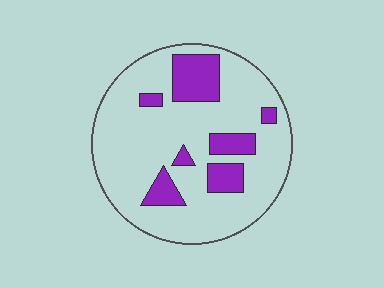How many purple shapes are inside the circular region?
7.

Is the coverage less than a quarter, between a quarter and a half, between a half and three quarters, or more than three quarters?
Less than a quarter.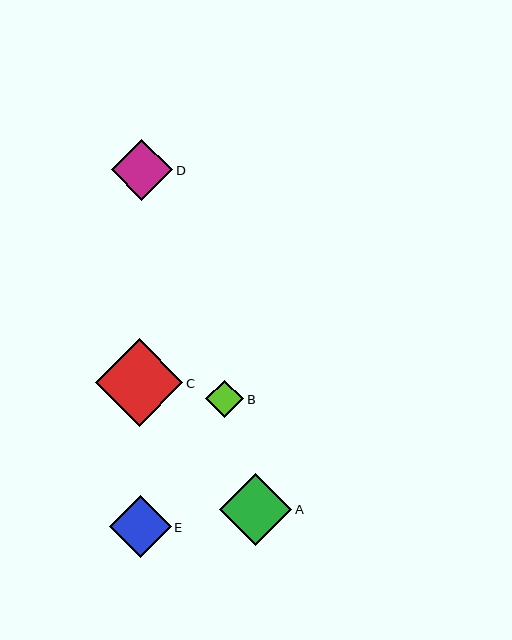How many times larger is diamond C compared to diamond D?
Diamond C is approximately 1.4 times the size of diamond D.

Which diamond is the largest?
Diamond C is the largest with a size of approximately 87 pixels.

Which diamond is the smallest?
Diamond B is the smallest with a size of approximately 38 pixels.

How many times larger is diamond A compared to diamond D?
Diamond A is approximately 1.2 times the size of diamond D.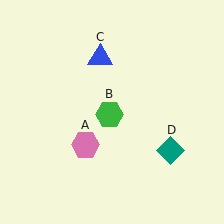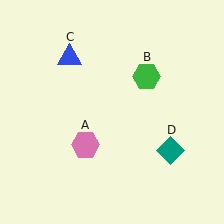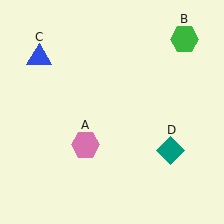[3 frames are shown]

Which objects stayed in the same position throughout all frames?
Pink hexagon (object A) and teal diamond (object D) remained stationary.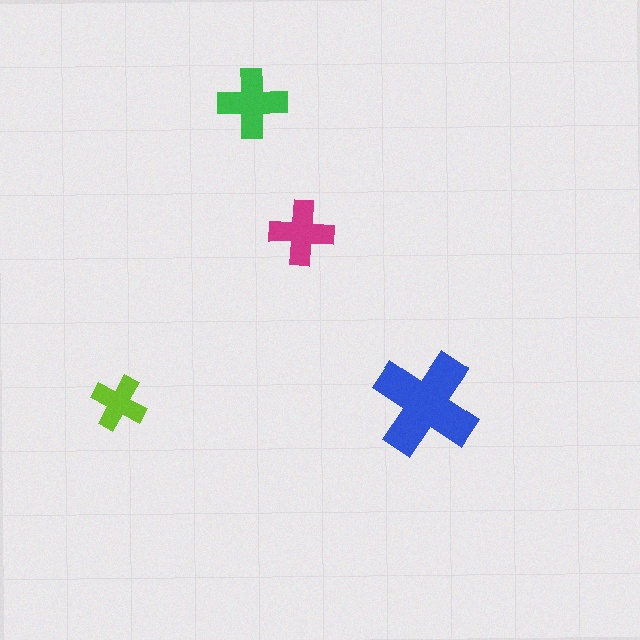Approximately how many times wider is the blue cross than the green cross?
About 1.5 times wider.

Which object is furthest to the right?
The blue cross is rightmost.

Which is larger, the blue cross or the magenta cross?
The blue one.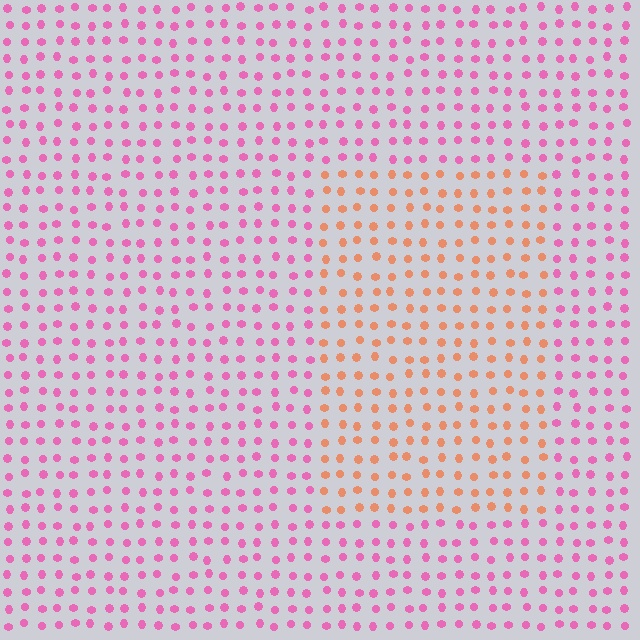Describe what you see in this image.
The image is filled with small pink elements in a uniform arrangement. A rectangle-shaped region is visible where the elements are tinted to a slightly different hue, forming a subtle color boundary.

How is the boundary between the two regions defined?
The boundary is defined purely by a slight shift in hue (about 54 degrees). Spacing, size, and orientation are identical on both sides.